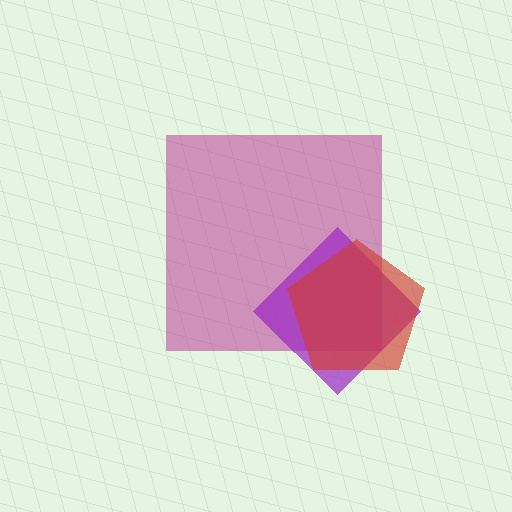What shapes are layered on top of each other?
The layered shapes are: a magenta square, a purple diamond, a red pentagon.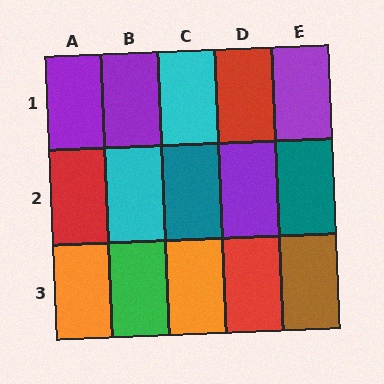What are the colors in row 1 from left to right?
Purple, purple, cyan, red, purple.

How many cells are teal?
2 cells are teal.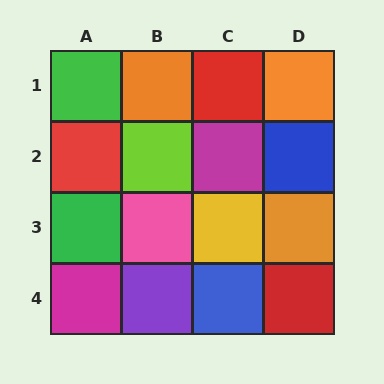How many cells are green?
2 cells are green.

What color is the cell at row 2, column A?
Red.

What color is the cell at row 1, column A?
Green.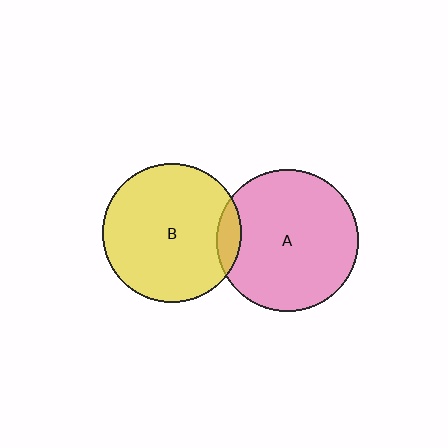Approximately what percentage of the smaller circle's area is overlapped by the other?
Approximately 10%.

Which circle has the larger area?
Circle A (pink).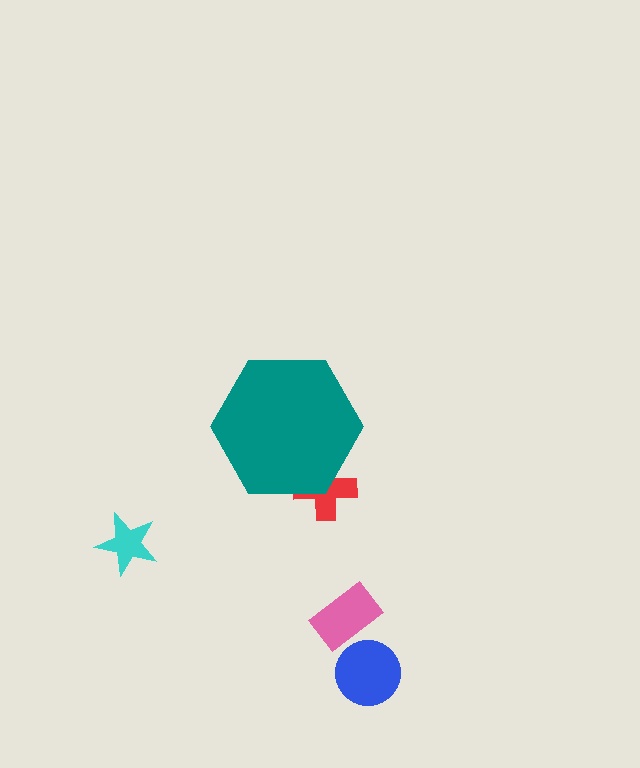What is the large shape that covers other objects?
A teal hexagon.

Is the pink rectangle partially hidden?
No, the pink rectangle is fully visible.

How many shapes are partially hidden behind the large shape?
1 shape is partially hidden.